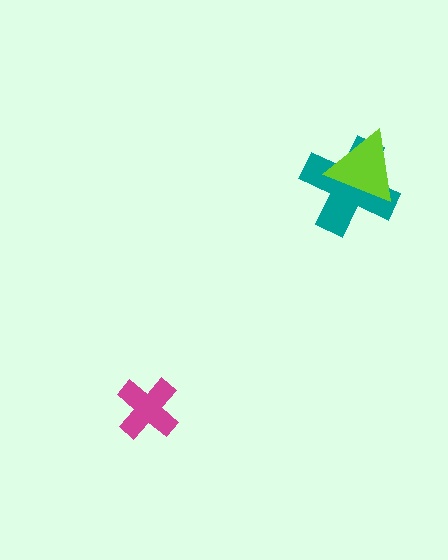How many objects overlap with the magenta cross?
0 objects overlap with the magenta cross.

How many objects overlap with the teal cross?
1 object overlaps with the teal cross.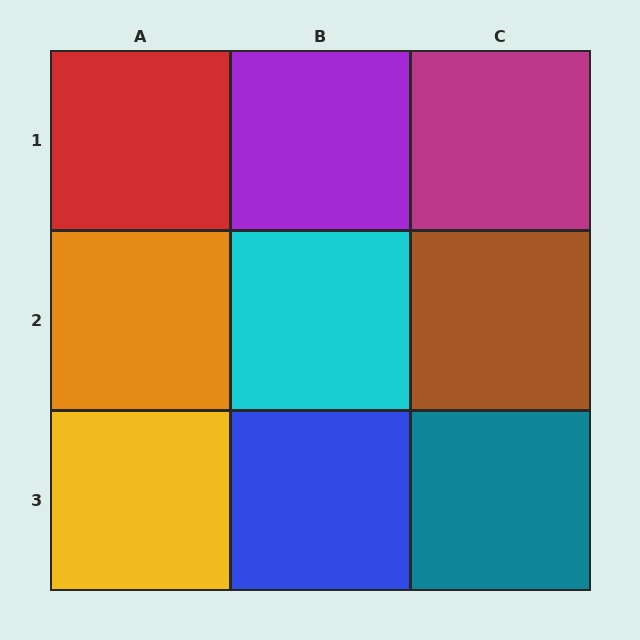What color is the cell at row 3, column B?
Blue.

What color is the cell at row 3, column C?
Teal.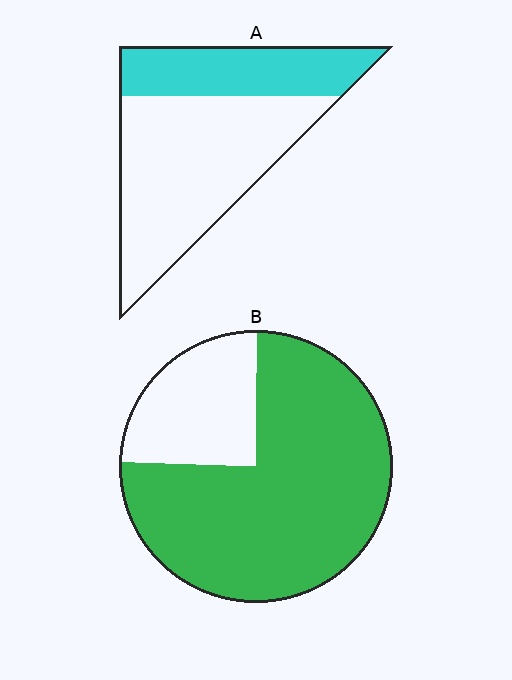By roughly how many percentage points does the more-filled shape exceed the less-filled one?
By roughly 40 percentage points (B over A).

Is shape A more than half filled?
No.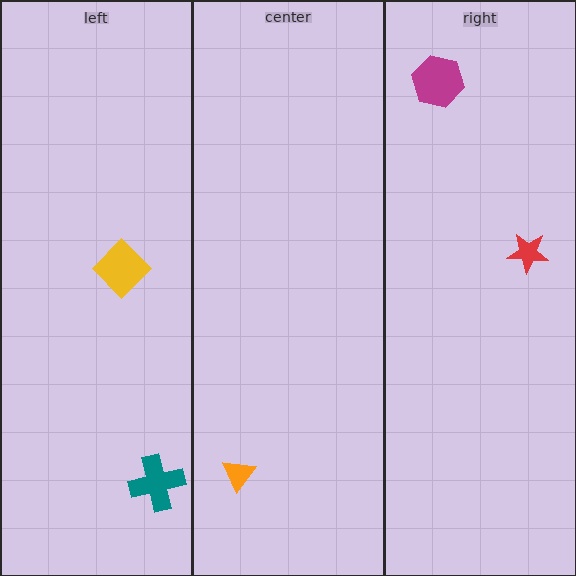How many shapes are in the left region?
2.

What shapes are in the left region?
The teal cross, the yellow diamond.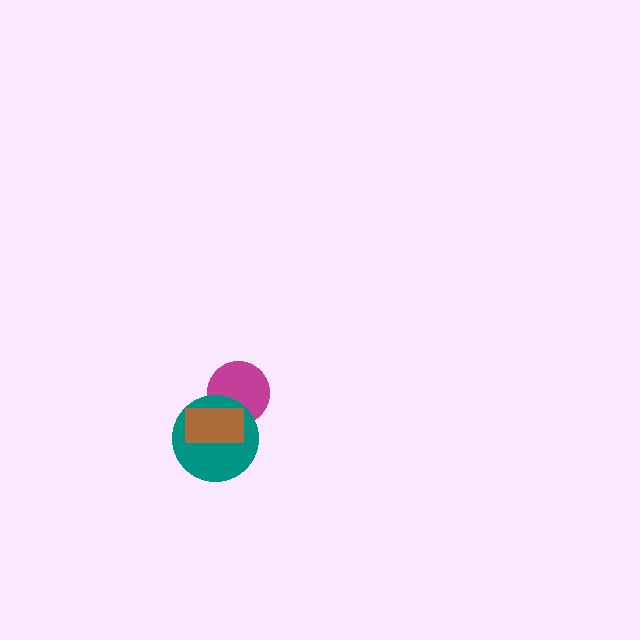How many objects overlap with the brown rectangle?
2 objects overlap with the brown rectangle.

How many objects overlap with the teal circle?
2 objects overlap with the teal circle.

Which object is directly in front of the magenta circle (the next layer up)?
The teal circle is directly in front of the magenta circle.